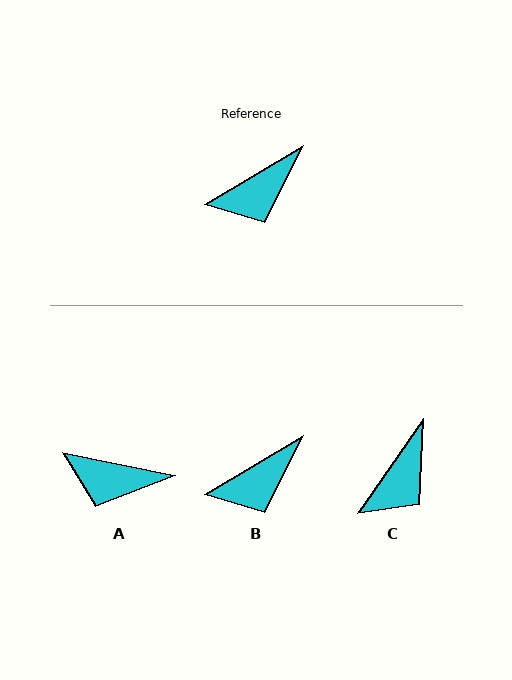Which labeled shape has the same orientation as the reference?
B.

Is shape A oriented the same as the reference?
No, it is off by about 42 degrees.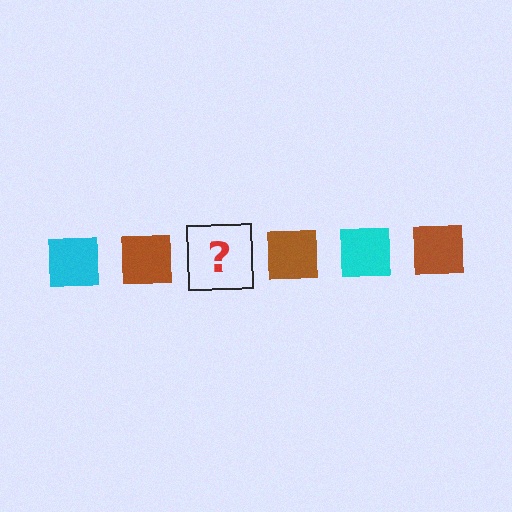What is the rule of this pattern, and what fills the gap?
The rule is that the pattern cycles through cyan, brown squares. The gap should be filled with a cyan square.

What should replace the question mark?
The question mark should be replaced with a cyan square.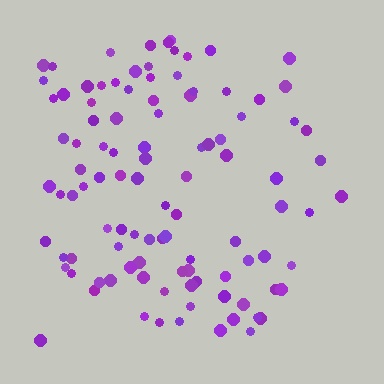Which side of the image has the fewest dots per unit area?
The right.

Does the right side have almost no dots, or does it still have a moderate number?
Still a moderate number, just noticeably fewer than the left.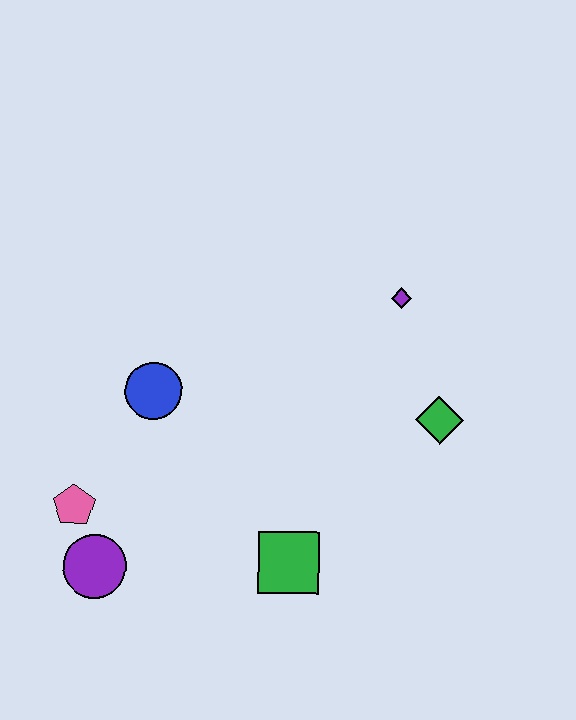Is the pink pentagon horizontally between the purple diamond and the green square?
No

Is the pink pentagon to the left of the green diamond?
Yes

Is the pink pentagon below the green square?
No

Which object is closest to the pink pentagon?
The purple circle is closest to the pink pentagon.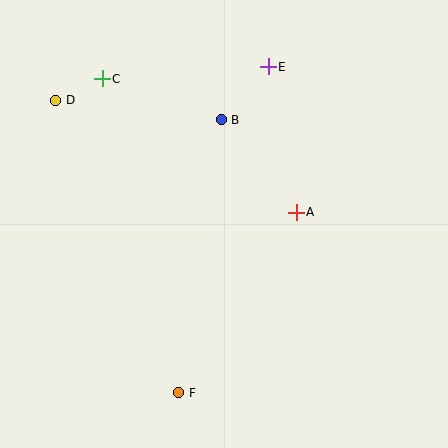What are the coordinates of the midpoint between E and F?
The midpoint between E and F is at (224, 230).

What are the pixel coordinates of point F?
Point F is at (179, 393).